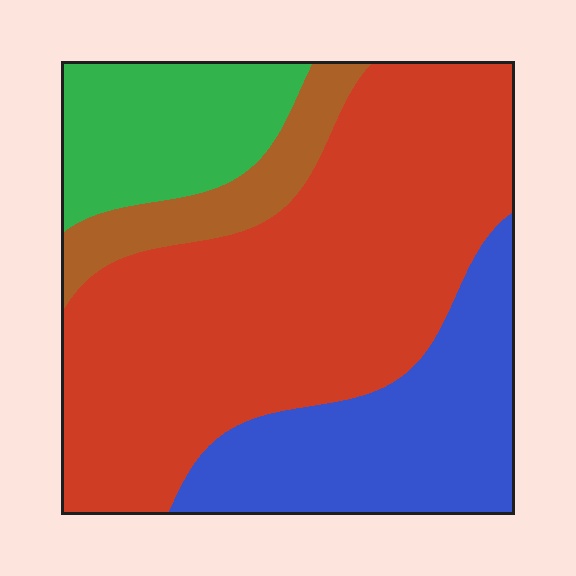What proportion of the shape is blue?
Blue takes up about one quarter (1/4) of the shape.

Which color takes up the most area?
Red, at roughly 55%.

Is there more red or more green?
Red.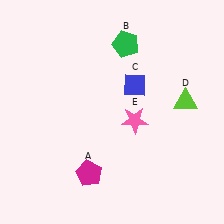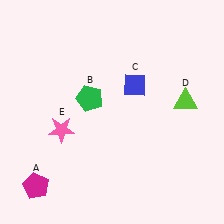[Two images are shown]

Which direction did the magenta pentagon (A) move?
The magenta pentagon (A) moved left.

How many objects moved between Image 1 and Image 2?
3 objects moved between the two images.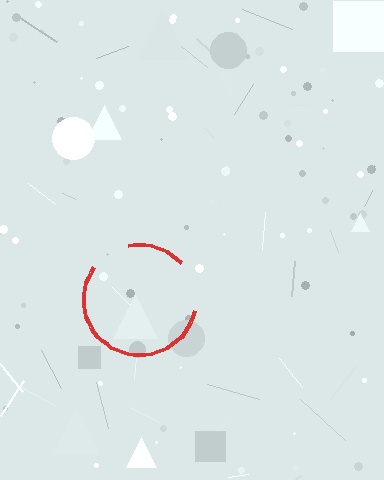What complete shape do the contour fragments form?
The contour fragments form a circle.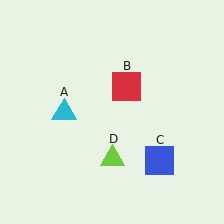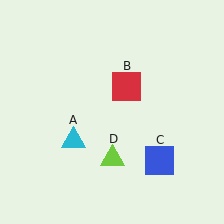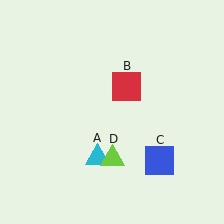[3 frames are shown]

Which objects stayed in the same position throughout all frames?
Red square (object B) and blue square (object C) and lime triangle (object D) remained stationary.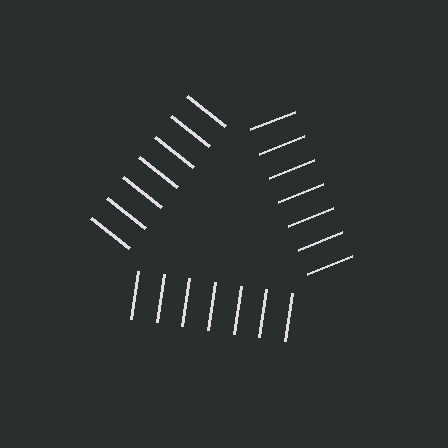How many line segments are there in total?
21 — 7 along each of the 3 edges.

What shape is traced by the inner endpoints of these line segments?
An illusory triangle — the line segments terminate on its edges but no continuous stroke is drawn.